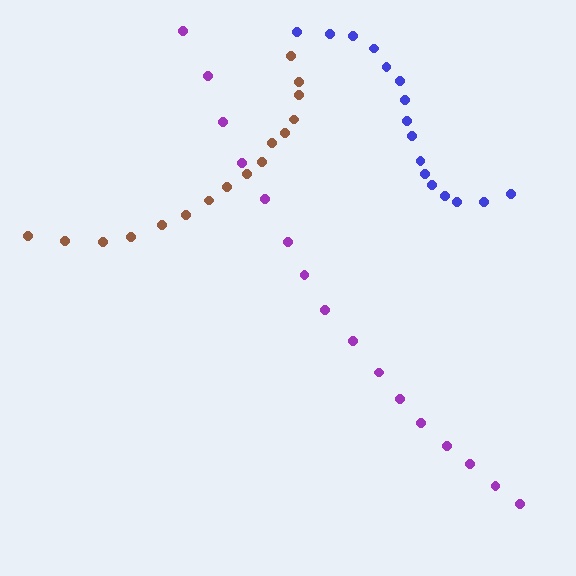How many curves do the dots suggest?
There are 3 distinct paths.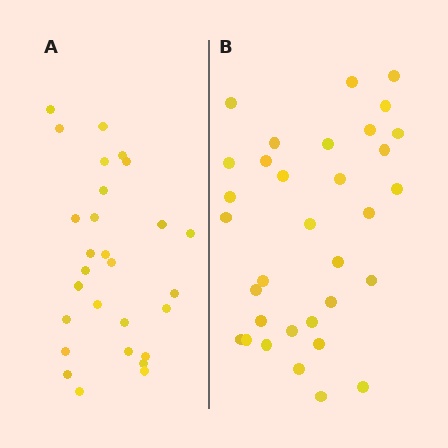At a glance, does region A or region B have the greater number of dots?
Region B (the right region) has more dots.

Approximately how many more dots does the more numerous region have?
Region B has about 5 more dots than region A.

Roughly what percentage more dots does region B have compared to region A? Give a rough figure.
About 20% more.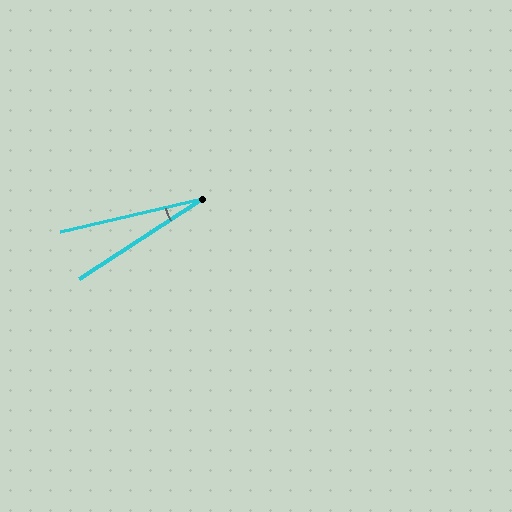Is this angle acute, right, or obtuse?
It is acute.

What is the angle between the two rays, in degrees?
Approximately 20 degrees.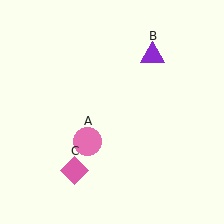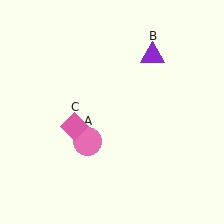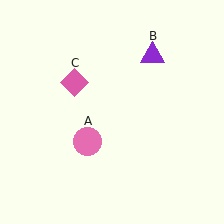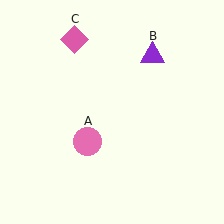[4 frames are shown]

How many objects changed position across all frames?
1 object changed position: pink diamond (object C).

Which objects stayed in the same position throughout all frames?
Pink circle (object A) and purple triangle (object B) remained stationary.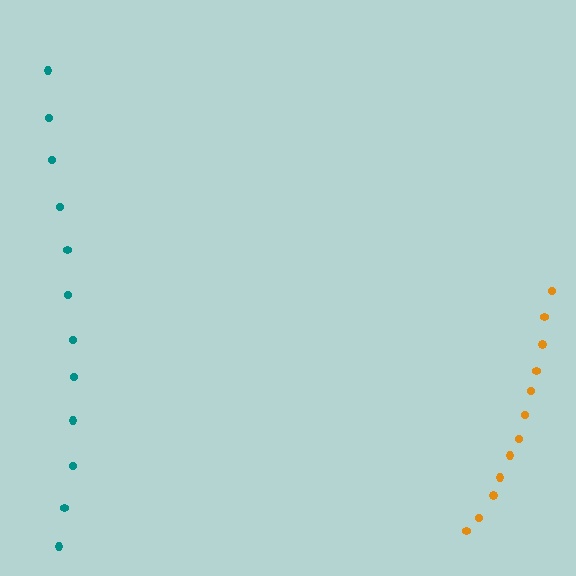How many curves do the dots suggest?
There are 2 distinct paths.